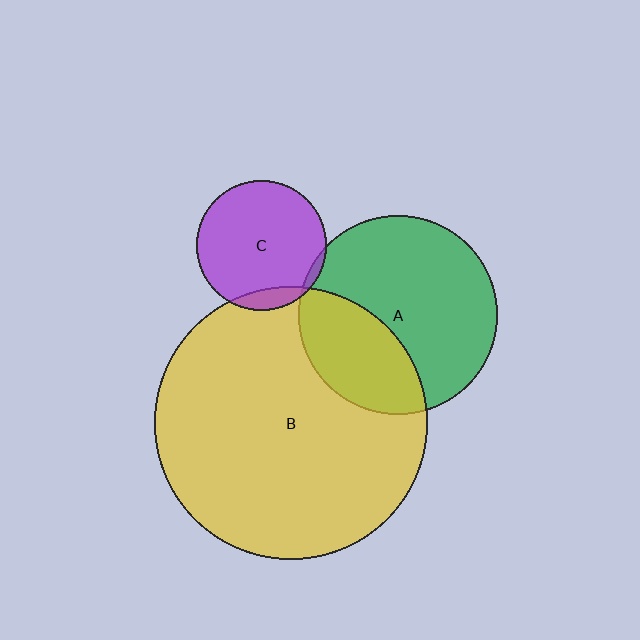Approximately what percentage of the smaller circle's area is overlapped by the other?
Approximately 35%.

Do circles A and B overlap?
Yes.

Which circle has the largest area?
Circle B (yellow).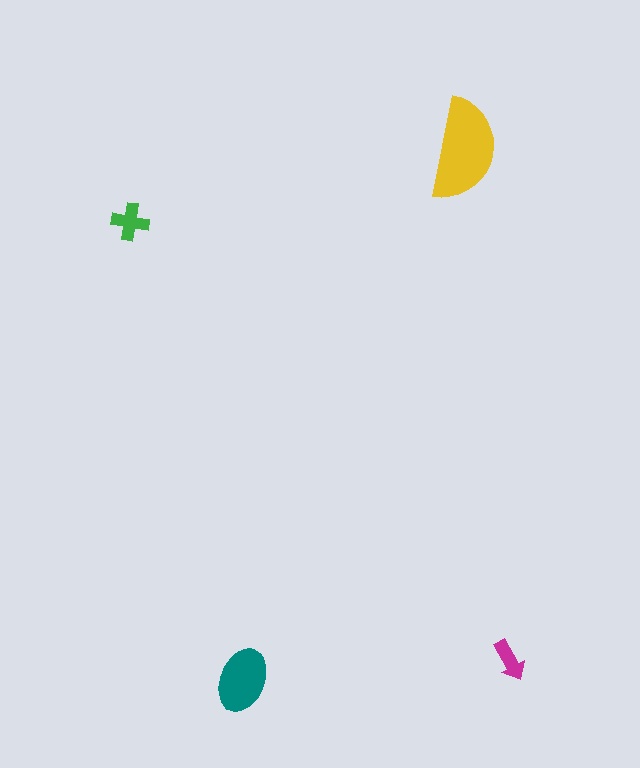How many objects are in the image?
There are 4 objects in the image.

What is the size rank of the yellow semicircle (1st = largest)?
1st.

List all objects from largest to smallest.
The yellow semicircle, the teal ellipse, the green cross, the magenta arrow.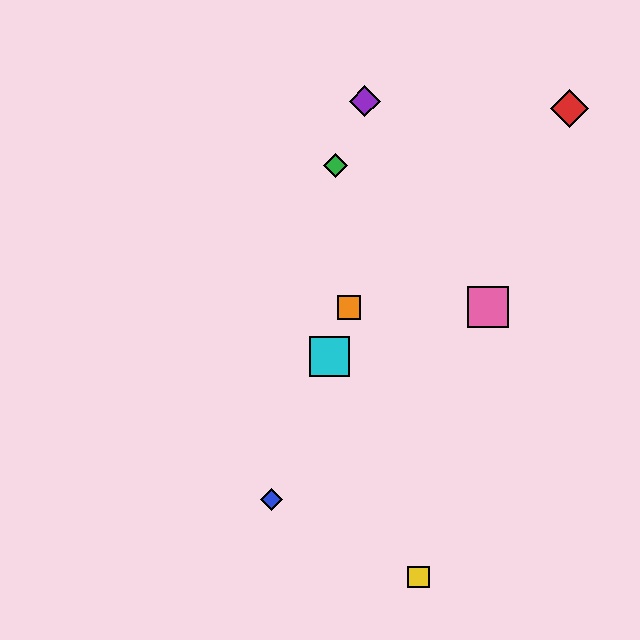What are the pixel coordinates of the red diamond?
The red diamond is at (569, 108).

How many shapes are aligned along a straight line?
3 shapes (the blue diamond, the orange square, the cyan square) are aligned along a straight line.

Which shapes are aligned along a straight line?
The blue diamond, the orange square, the cyan square are aligned along a straight line.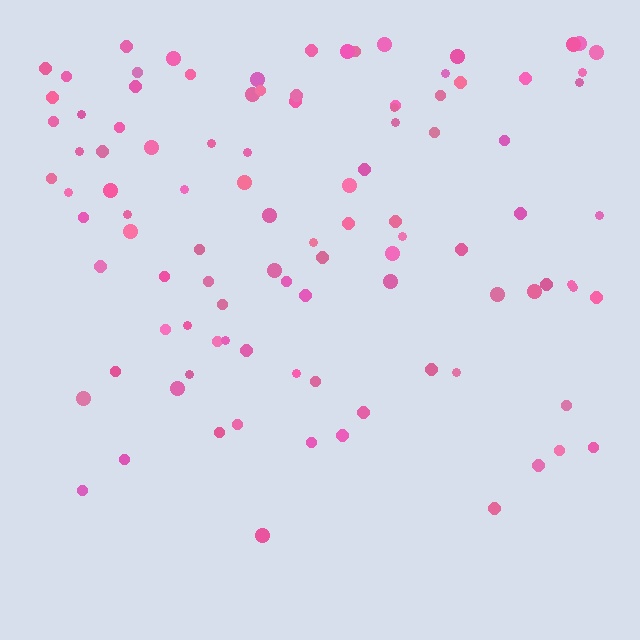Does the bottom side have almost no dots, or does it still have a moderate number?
Still a moderate number, just noticeably fewer than the top.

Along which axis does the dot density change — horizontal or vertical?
Vertical.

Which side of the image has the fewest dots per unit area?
The bottom.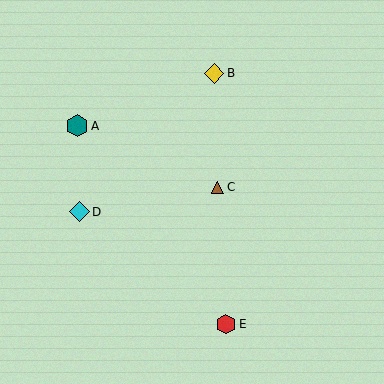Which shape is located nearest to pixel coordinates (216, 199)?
The brown triangle (labeled C) at (218, 187) is nearest to that location.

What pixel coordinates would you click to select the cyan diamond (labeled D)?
Click at (80, 212) to select the cyan diamond D.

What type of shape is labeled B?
Shape B is a yellow diamond.